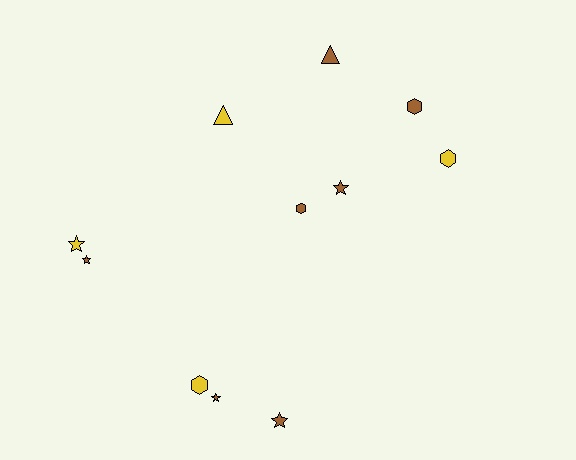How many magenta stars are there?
There are no magenta stars.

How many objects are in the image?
There are 11 objects.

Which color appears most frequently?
Brown, with 7 objects.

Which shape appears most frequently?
Star, with 5 objects.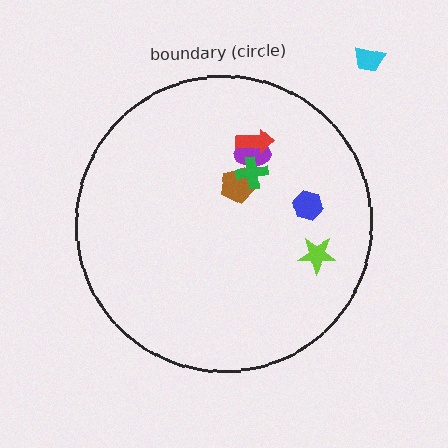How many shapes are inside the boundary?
6 inside, 1 outside.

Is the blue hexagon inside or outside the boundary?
Inside.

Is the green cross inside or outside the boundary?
Inside.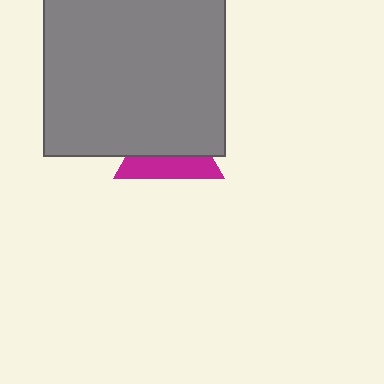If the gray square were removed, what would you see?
You would see the complete magenta triangle.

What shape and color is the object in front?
The object in front is a gray square.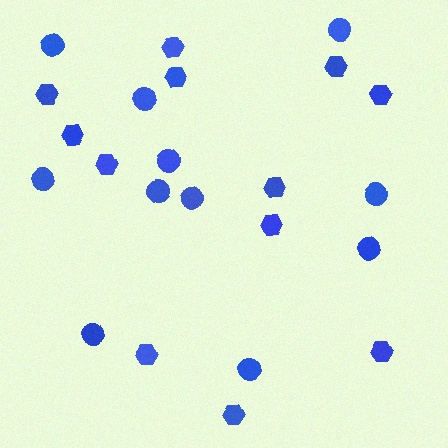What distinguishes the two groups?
There are 2 groups: one group of circles (11) and one group of hexagons (12).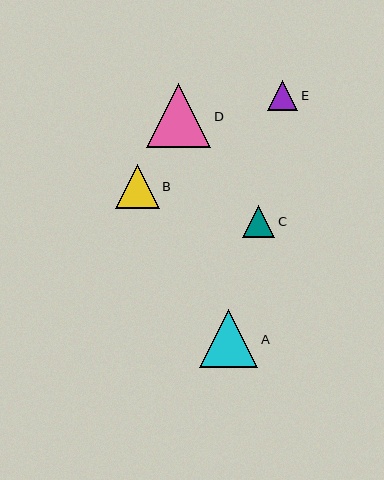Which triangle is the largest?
Triangle D is the largest with a size of approximately 64 pixels.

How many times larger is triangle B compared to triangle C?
Triangle B is approximately 1.3 times the size of triangle C.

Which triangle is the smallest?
Triangle E is the smallest with a size of approximately 30 pixels.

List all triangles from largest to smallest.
From largest to smallest: D, A, B, C, E.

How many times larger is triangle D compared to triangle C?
Triangle D is approximately 2.0 times the size of triangle C.